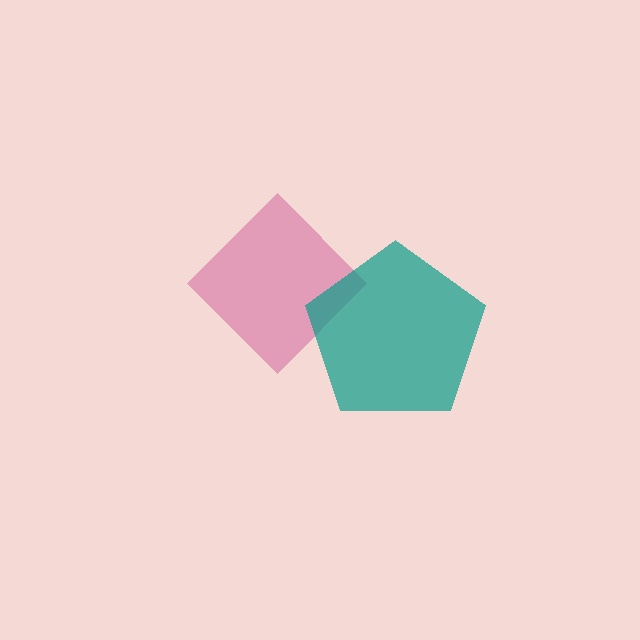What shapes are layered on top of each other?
The layered shapes are: a magenta diamond, a teal pentagon.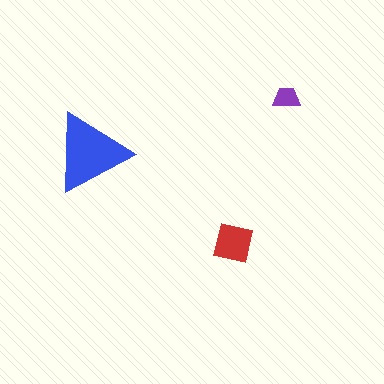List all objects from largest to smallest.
The blue triangle, the red square, the purple trapezoid.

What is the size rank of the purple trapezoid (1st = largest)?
3rd.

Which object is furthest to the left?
The blue triangle is leftmost.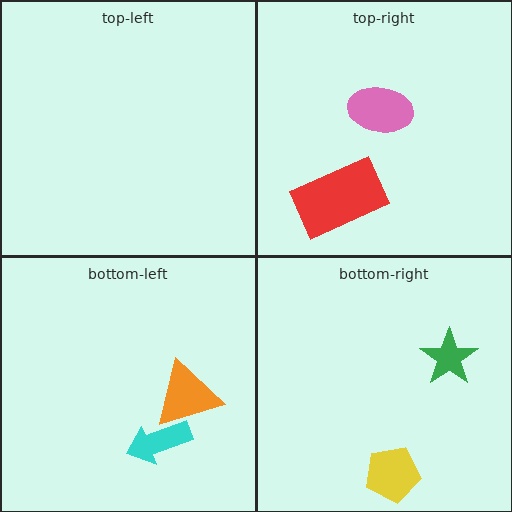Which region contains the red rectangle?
The top-right region.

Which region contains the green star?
The bottom-right region.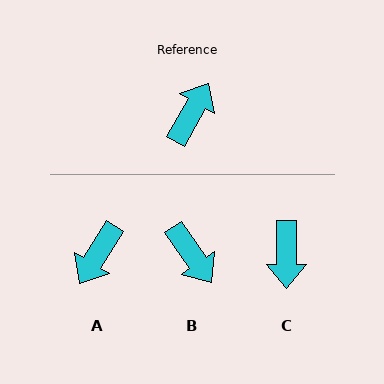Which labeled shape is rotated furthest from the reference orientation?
A, about 178 degrees away.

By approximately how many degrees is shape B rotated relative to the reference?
Approximately 116 degrees clockwise.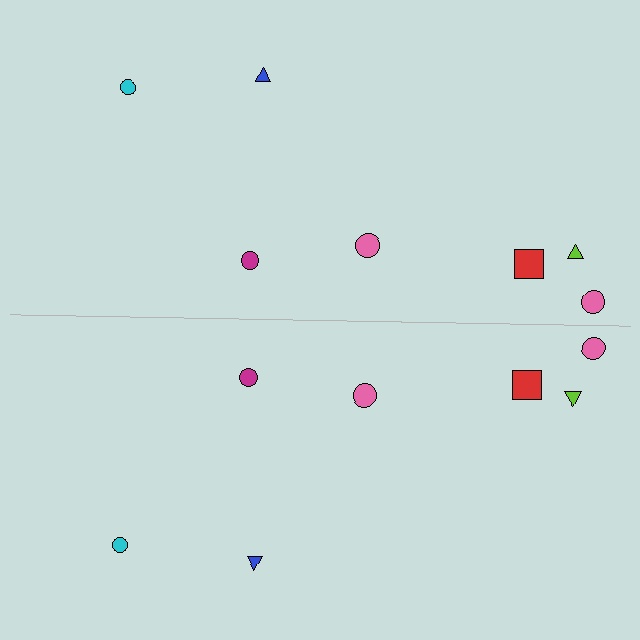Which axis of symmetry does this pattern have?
The pattern has a horizontal axis of symmetry running through the center of the image.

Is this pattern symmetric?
Yes, this pattern has bilateral (reflection) symmetry.